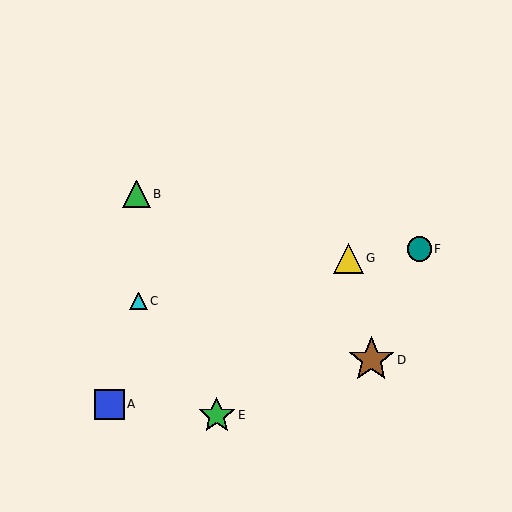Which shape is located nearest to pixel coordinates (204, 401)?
The green star (labeled E) at (217, 415) is nearest to that location.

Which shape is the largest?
The brown star (labeled D) is the largest.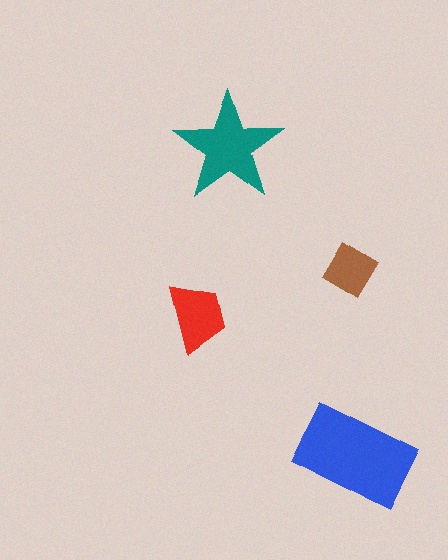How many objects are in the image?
There are 4 objects in the image.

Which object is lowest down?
The blue rectangle is bottommost.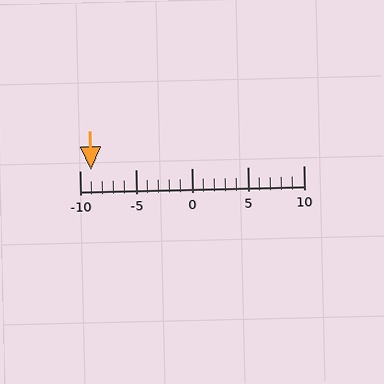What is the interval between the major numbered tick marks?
The major tick marks are spaced 5 units apart.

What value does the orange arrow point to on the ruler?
The orange arrow points to approximately -9.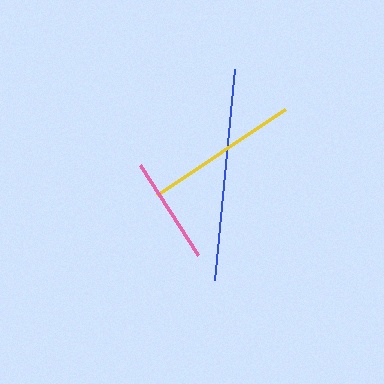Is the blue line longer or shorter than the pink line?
The blue line is longer than the pink line.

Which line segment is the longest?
The blue line is the longest at approximately 212 pixels.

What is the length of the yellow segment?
The yellow segment is approximately 153 pixels long.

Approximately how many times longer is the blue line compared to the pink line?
The blue line is approximately 2.0 times the length of the pink line.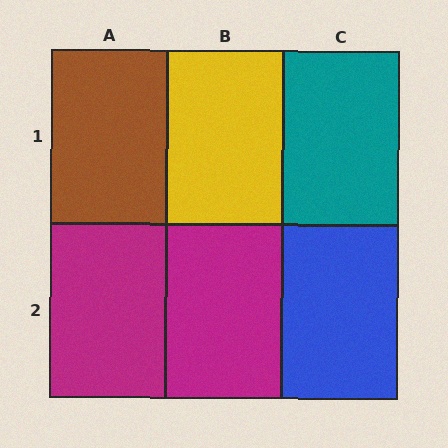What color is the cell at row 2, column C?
Blue.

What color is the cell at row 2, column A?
Magenta.